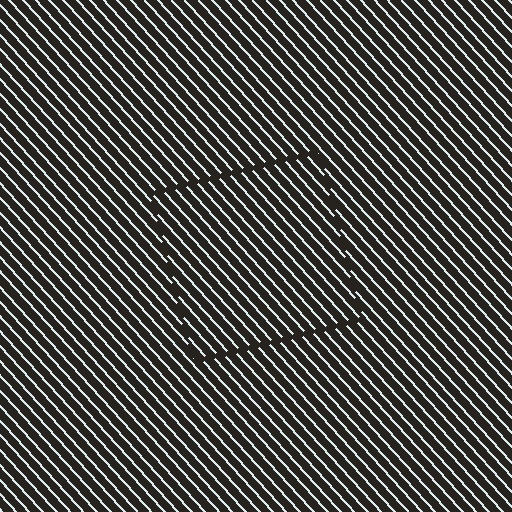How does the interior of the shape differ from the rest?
The interior of the shape contains the same grating, shifted by half a period — the contour is defined by the phase discontinuity where line-ends from the inner and outer gratings abut.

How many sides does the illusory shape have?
4 sides — the line-ends trace a square.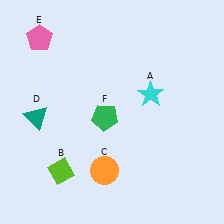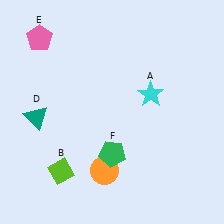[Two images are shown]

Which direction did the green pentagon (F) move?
The green pentagon (F) moved down.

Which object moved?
The green pentagon (F) moved down.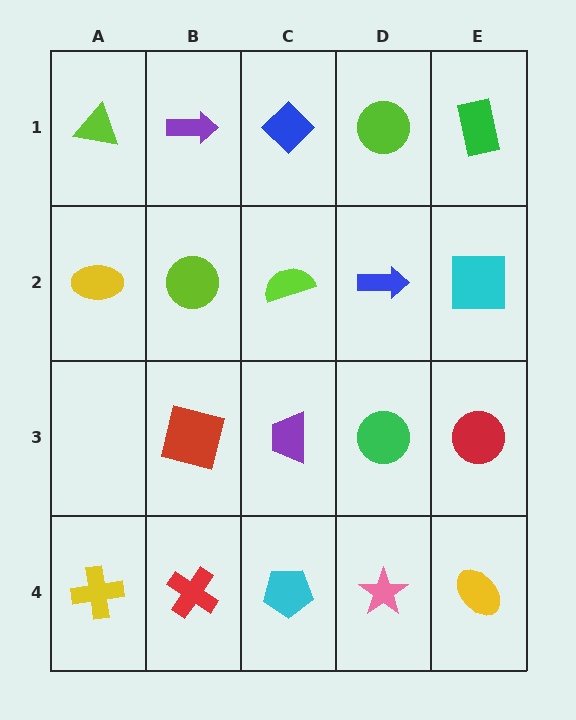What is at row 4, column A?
A yellow cross.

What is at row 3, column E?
A red circle.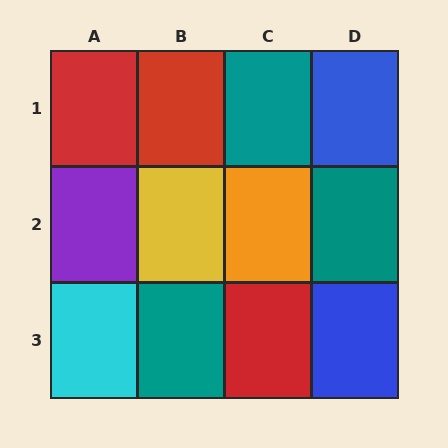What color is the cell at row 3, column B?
Teal.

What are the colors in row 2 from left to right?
Purple, yellow, orange, teal.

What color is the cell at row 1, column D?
Blue.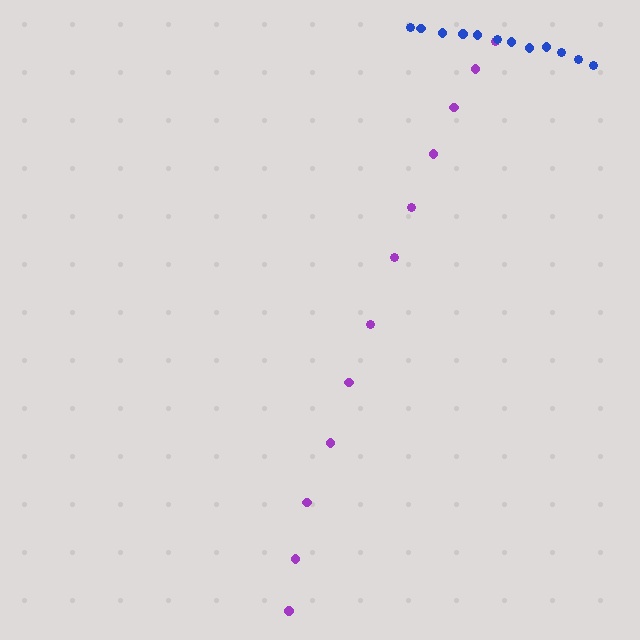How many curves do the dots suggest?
There are 2 distinct paths.